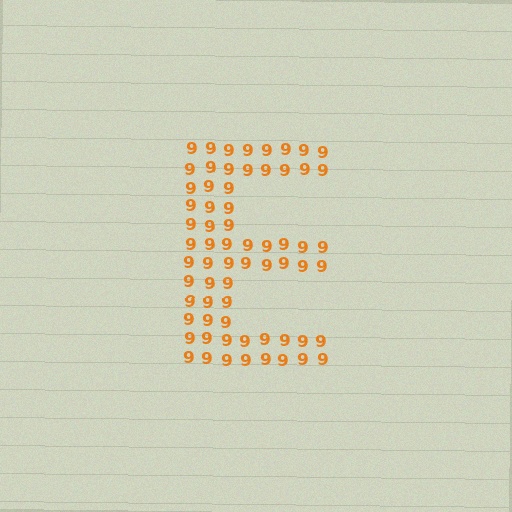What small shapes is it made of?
It is made of small digit 9's.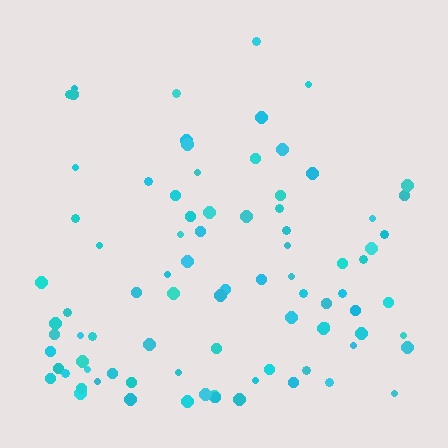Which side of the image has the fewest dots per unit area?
The top.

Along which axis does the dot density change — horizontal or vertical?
Vertical.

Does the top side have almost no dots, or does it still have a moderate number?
Still a moderate number, just noticeably fewer than the bottom.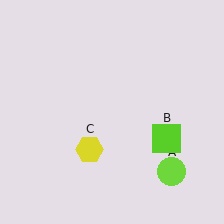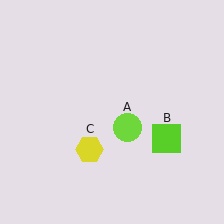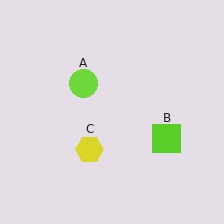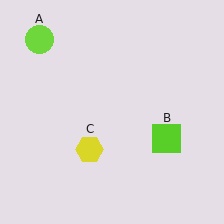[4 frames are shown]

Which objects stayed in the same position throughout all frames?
Lime square (object B) and yellow hexagon (object C) remained stationary.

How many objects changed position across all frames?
1 object changed position: lime circle (object A).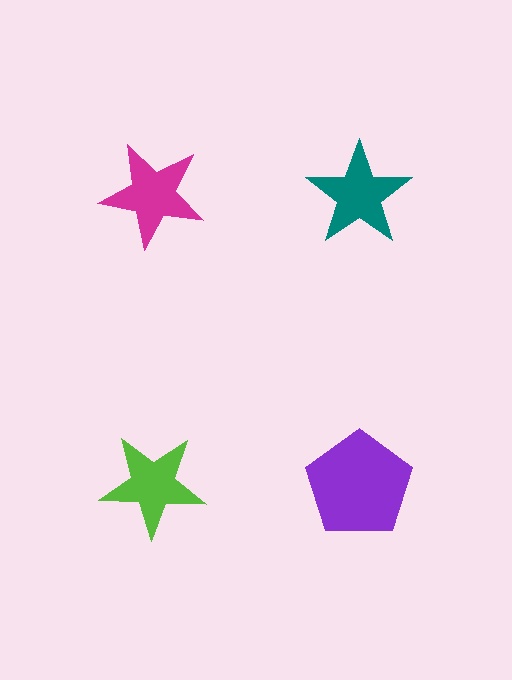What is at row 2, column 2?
A purple pentagon.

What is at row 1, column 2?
A teal star.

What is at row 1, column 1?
A magenta star.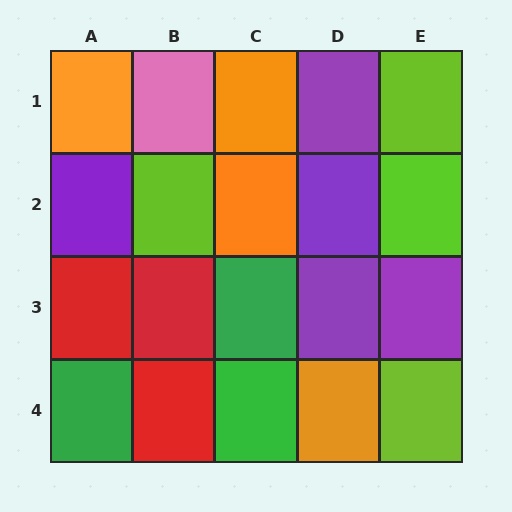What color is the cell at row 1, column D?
Purple.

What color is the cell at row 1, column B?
Pink.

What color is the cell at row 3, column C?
Green.